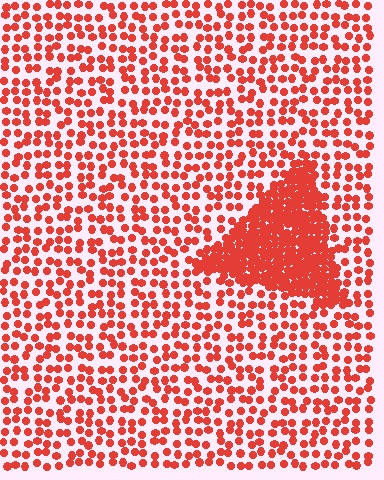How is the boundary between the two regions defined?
The boundary is defined by a change in element density (approximately 3.0x ratio). All elements are the same color, size, and shape.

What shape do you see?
I see a triangle.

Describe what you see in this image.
The image contains small red elements arranged at two different densities. A triangle-shaped region is visible where the elements are more densely packed than the surrounding area.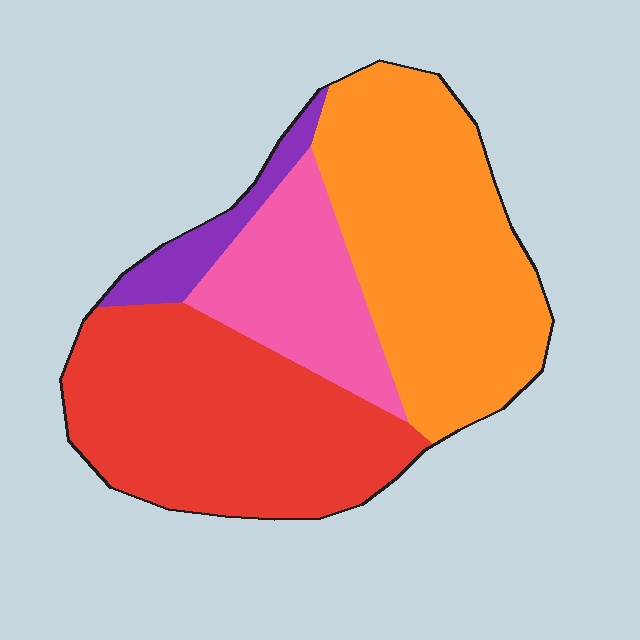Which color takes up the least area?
Purple, at roughly 5%.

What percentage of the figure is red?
Red takes up about three eighths (3/8) of the figure.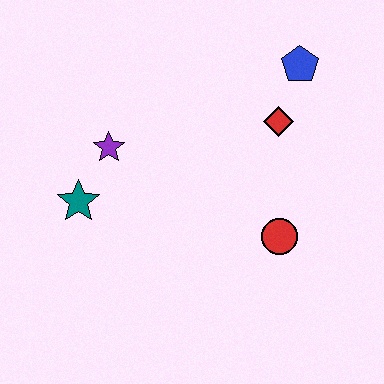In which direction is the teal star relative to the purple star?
The teal star is below the purple star.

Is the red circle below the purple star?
Yes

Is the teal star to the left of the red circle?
Yes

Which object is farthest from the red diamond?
The teal star is farthest from the red diamond.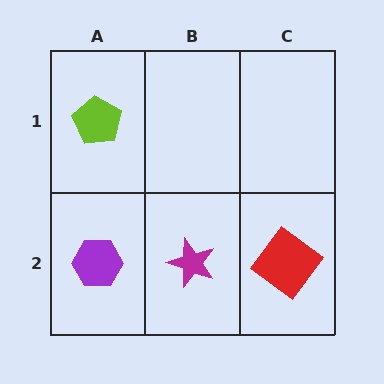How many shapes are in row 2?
3 shapes.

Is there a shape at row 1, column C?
No, that cell is empty.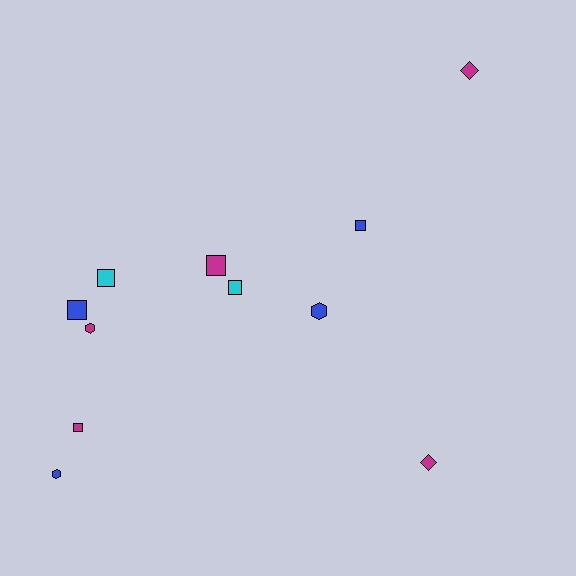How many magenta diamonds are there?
There are 2 magenta diamonds.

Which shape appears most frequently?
Square, with 6 objects.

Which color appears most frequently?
Magenta, with 5 objects.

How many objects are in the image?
There are 11 objects.